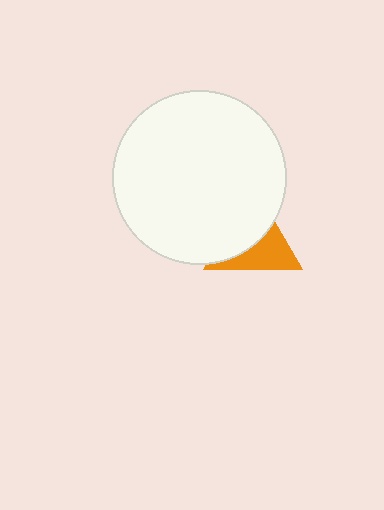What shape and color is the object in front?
The object in front is a white circle.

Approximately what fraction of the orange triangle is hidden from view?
Roughly 55% of the orange triangle is hidden behind the white circle.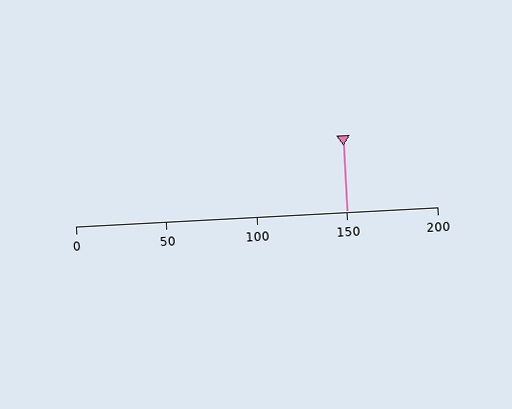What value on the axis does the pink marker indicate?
The marker indicates approximately 150.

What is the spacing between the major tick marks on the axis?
The major ticks are spaced 50 apart.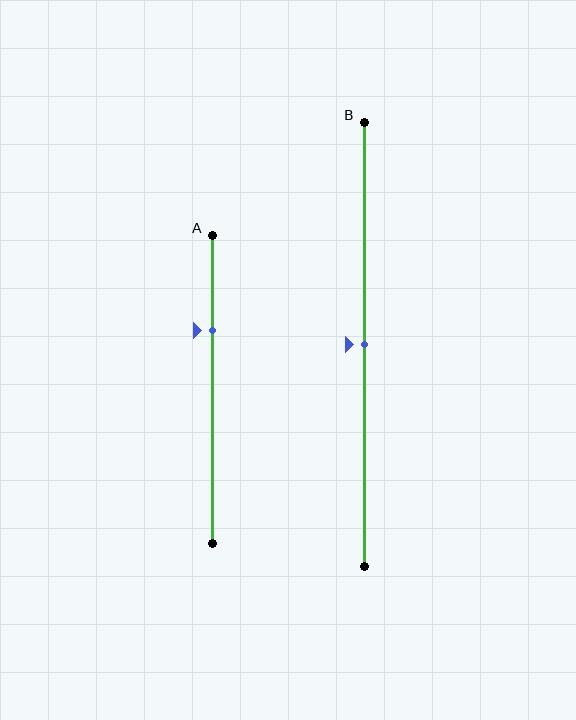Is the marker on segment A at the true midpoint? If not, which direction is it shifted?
No, the marker on segment A is shifted upward by about 19% of the segment length.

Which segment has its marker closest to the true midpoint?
Segment B has its marker closest to the true midpoint.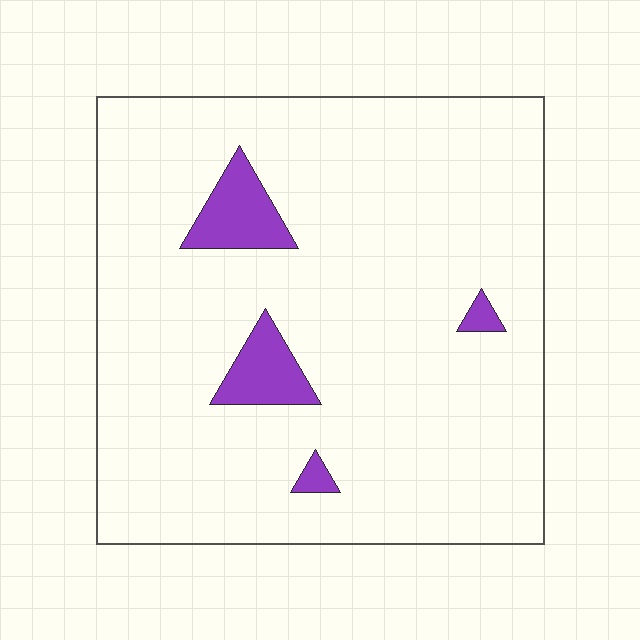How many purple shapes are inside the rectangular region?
4.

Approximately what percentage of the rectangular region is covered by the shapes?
Approximately 5%.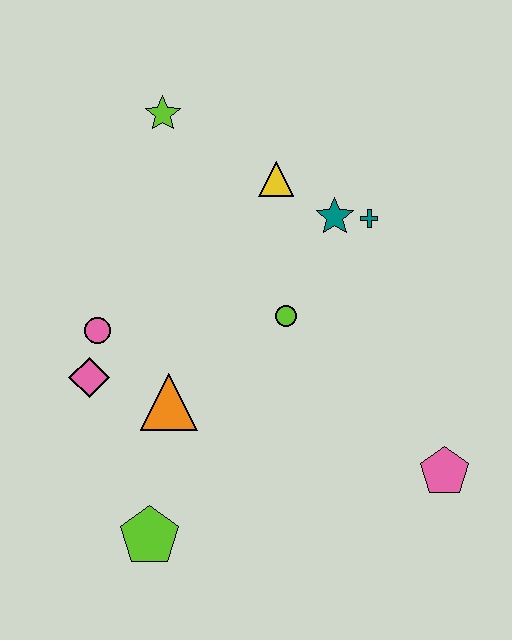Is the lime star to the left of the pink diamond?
No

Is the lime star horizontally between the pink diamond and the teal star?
Yes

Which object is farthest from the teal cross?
The lime pentagon is farthest from the teal cross.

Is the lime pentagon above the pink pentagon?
No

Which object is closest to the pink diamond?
The pink circle is closest to the pink diamond.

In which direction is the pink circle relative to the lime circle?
The pink circle is to the left of the lime circle.